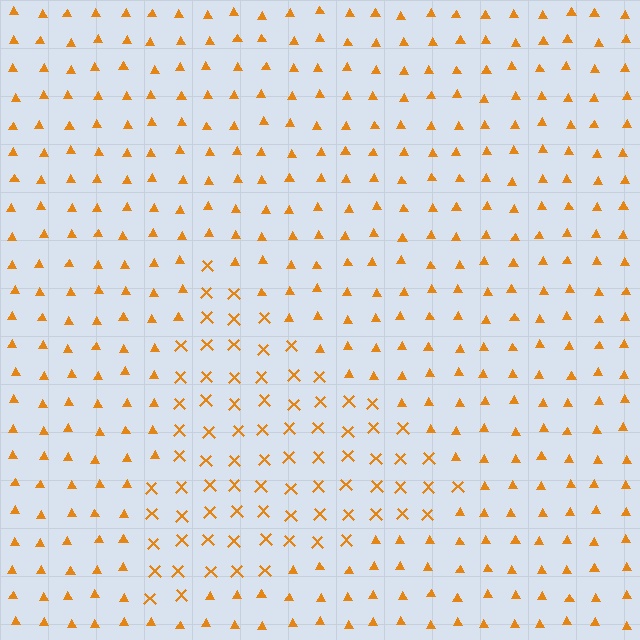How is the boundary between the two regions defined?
The boundary is defined by a change in element shape: X marks inside vs. triangles outside. All elements share the same color and spacing.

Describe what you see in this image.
The image is filled with small orange elements arranged in a uniform grid. A triangle-shaped region contains X marks, while the surrounding area contains triangles. The boundary is defined purely by the change in element shape.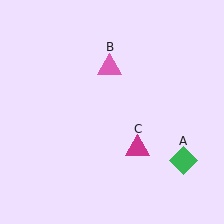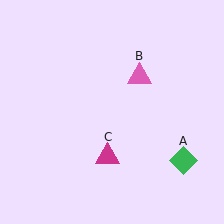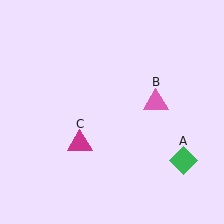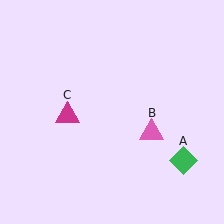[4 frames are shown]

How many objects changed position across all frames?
2 objects changed position: pink triangle (object B), magenta triangle (object C).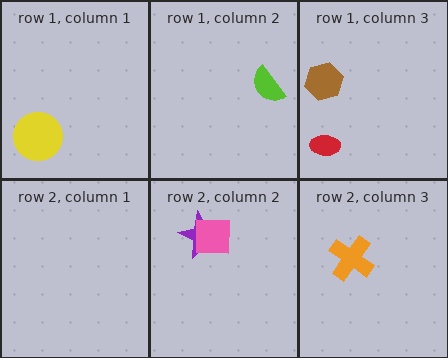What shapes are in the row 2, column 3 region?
The orange cross.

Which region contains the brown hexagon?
The row 1, column 3 region.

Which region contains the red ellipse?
The row 1, column 3 region.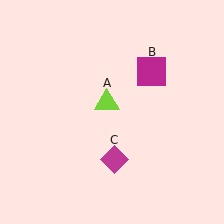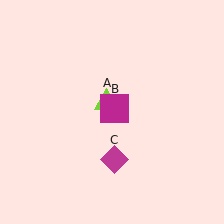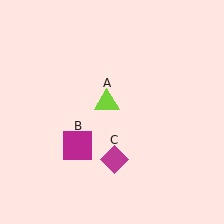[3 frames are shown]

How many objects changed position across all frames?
1 object changed position: magenta square (object B).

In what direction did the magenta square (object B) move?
The magenta square (object B) moved down and to the left.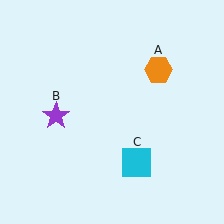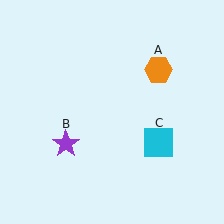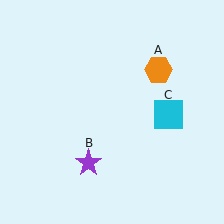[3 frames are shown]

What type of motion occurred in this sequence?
The purple star (object B), cyan square (object C) rotated counterclockwise around the center of the scene.